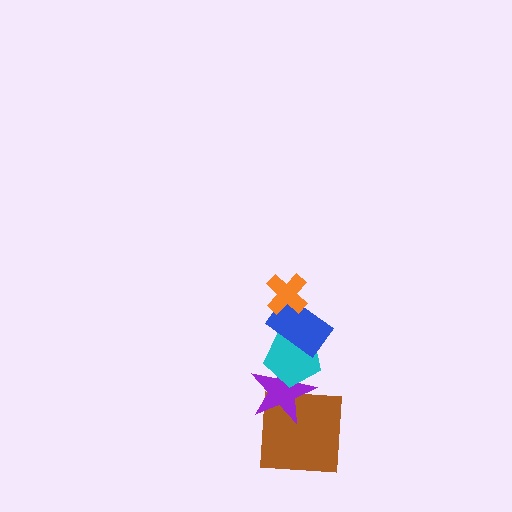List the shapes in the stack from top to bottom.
From top to bottom: the orange cross, the blue rectangle, the cyan pentagon, the purple star, the brown square.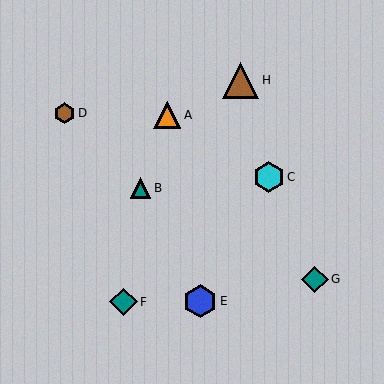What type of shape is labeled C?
Shape C is a cyan hexagon.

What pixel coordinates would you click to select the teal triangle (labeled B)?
Click at (141, 188) to select the teal triangle B.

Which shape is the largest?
The brown triangle (labeled H) is the largest.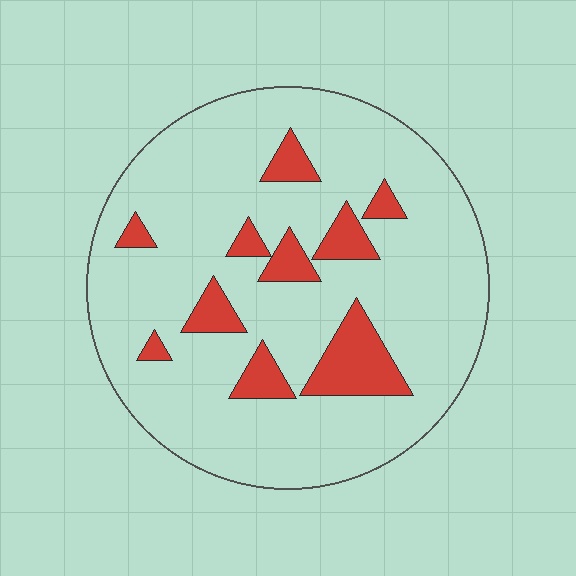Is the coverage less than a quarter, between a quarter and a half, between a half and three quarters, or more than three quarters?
Less than a quarter.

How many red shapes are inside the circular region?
10.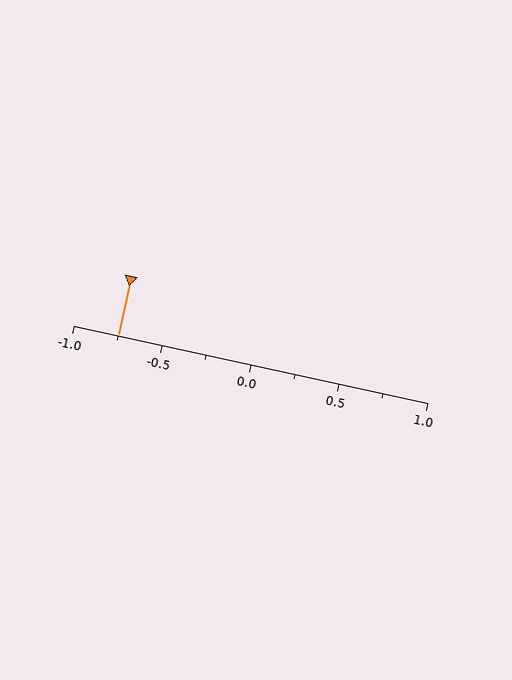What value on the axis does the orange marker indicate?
The marker indicates approximately -0.75.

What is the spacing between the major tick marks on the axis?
The major ticks are spaced 0.5 apart.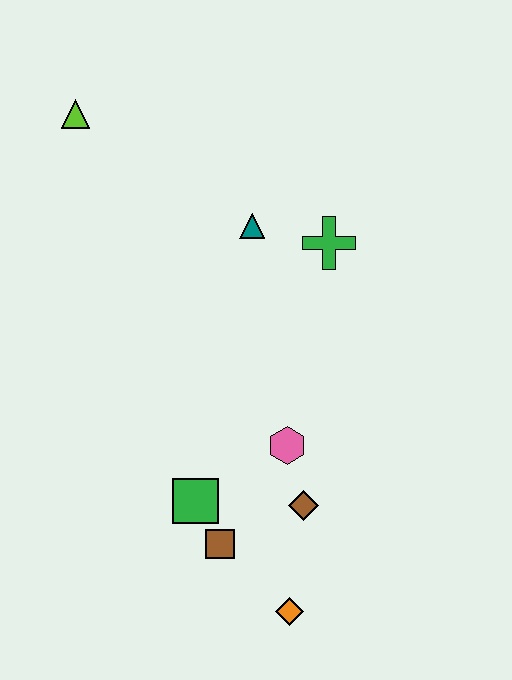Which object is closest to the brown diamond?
The pink hexagon is closest to the brown diamond.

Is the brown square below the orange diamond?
No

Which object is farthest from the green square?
The lime triangle is farthest from the green square.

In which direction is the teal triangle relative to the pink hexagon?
The teal triangle is above the pink hexagon.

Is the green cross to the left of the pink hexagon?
No